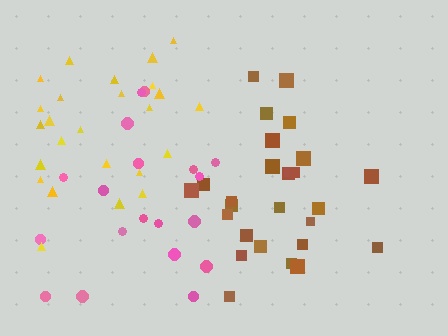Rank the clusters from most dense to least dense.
brown, yellow, pink.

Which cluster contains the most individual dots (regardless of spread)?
Brown (27).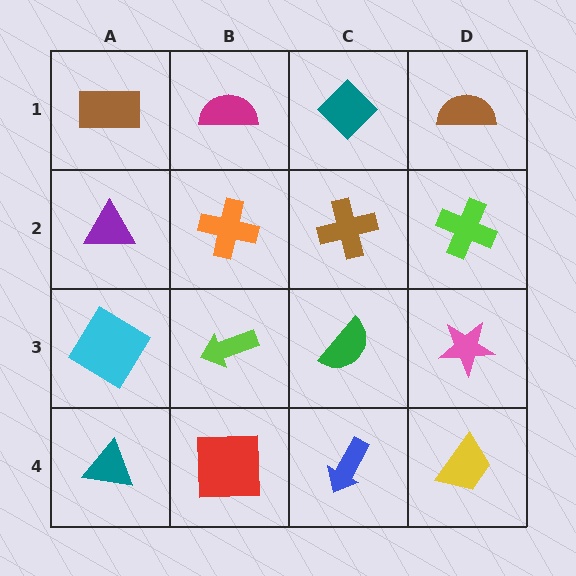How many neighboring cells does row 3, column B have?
4.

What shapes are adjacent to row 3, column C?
A brown cross (row 2, column C), a blue arrow (row 4, column C), a lime arrow (row 3, column B), a pink star (row 3, column D).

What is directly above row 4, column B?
A lime arrow.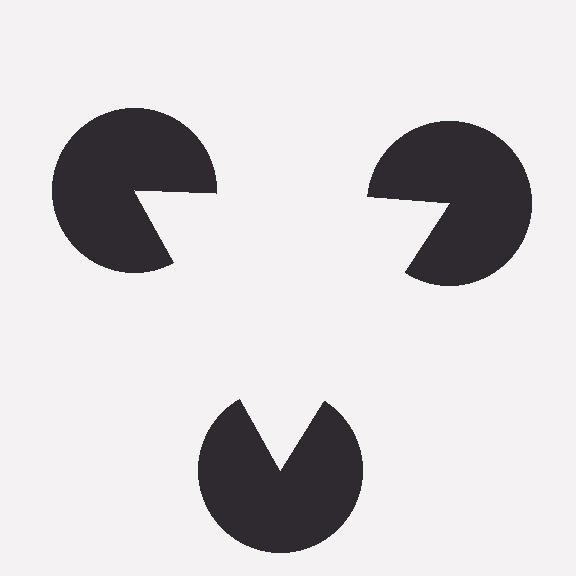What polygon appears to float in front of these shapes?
An illusory triangle — its edges are inferred from the aligned wedge cuts in the pac-man discs, not physically drawn.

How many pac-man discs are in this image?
There are 3 — one at each vertex of the illusory triangle.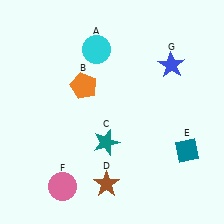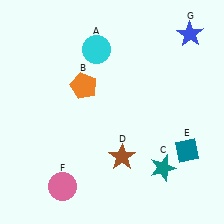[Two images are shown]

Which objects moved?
The objects that moved are: the teal star (C), the brown star (D), the blue star (G).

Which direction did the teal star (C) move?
The teal star (C) moved right.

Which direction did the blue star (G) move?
The blue star (G) moved up.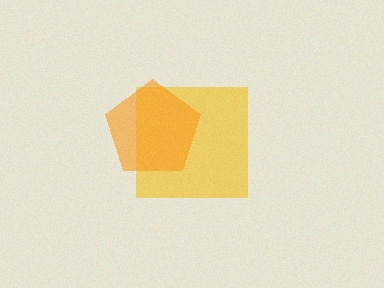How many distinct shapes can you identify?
There are 2 distinct shapes: a yellow square, an orange pentagon.